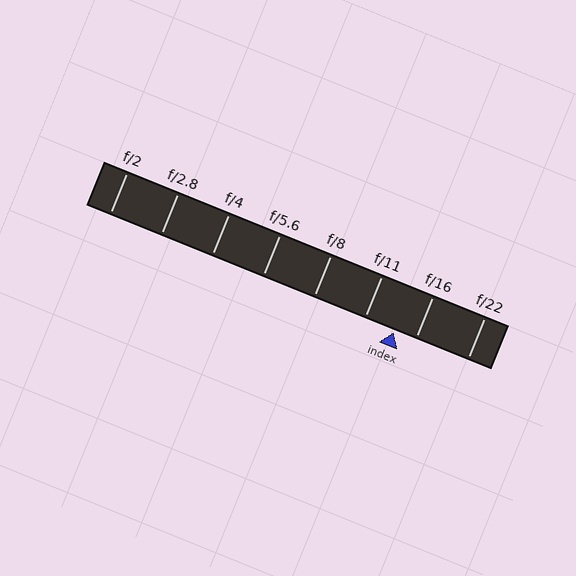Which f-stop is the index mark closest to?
The index mark is closest to f/16.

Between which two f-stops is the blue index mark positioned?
The index mark is between f/11 and f/16.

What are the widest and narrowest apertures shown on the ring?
The widest aperture shown is f/2 and the narrowest is f/22.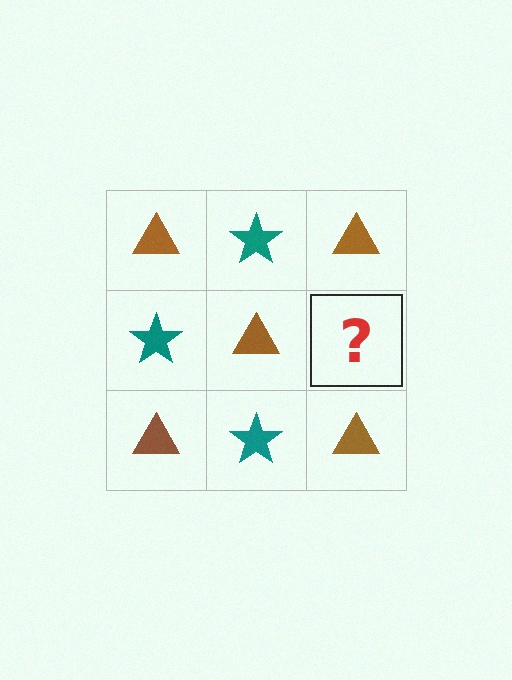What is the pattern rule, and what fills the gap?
The rule is that it alternates brown triangle and teal star in a checkerboard pattern. The gap should be filled with a teal star.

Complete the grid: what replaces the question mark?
The question mark should be replaced with a teal star.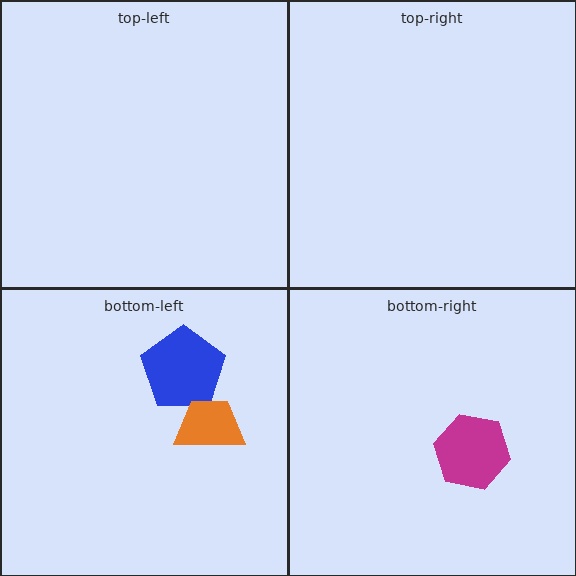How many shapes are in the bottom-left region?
2.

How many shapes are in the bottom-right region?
1.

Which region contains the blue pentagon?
The bottom-left region.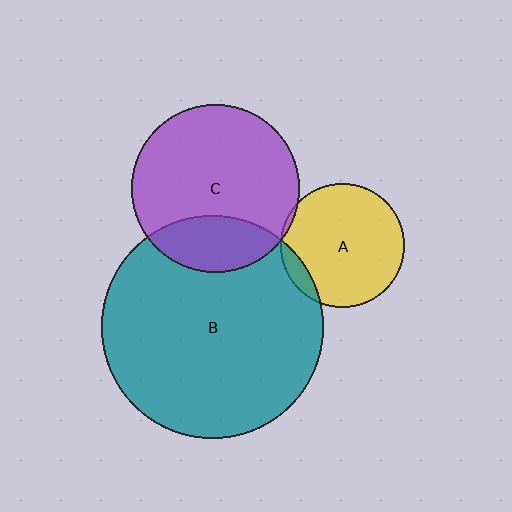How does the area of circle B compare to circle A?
Approximately 3.2 times.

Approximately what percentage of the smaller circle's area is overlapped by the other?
Approximately 5%.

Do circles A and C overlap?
Yes.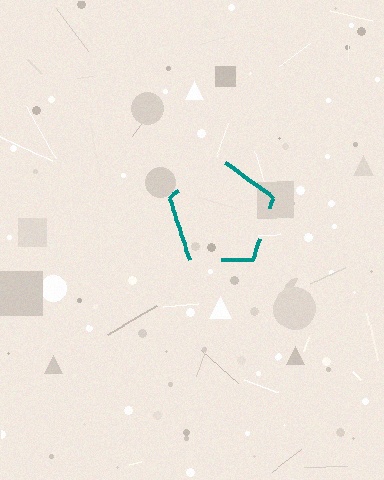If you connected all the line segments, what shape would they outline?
They would outline a pentagon.